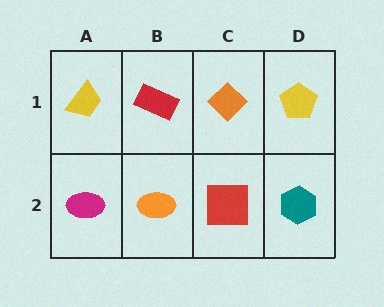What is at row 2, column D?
A teal hexagon.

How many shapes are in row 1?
4 shapes.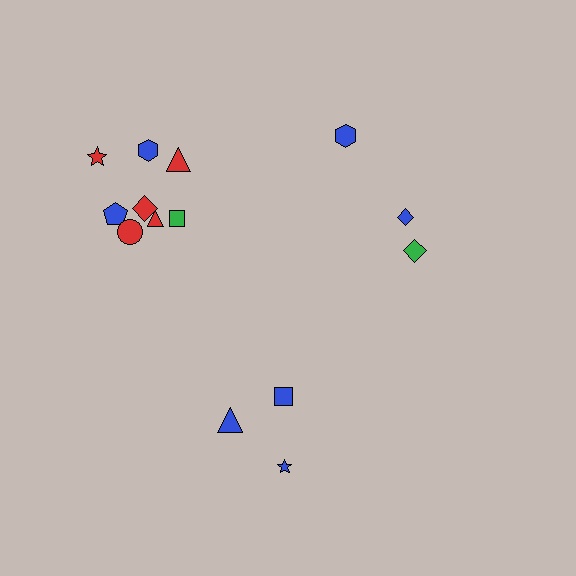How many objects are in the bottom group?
There are 3 objects.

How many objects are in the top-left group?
There are 8 objects.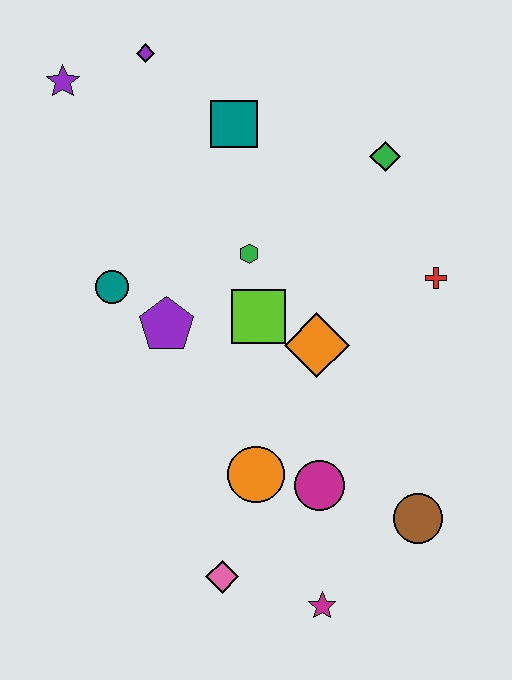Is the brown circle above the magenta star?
Yes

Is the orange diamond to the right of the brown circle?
No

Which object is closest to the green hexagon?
The lime square is closest to the green hexagon.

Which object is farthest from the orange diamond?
The purple star is farthest from the orange diamond.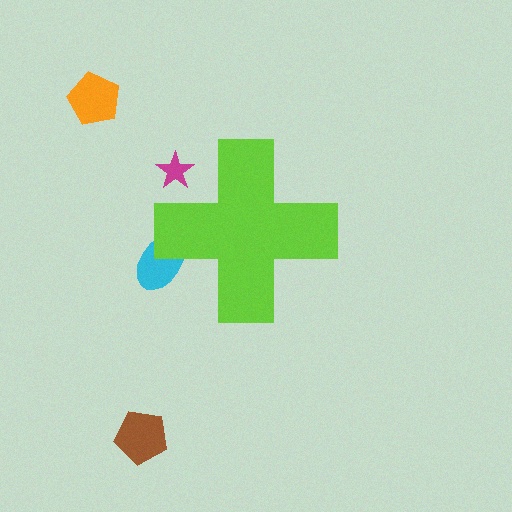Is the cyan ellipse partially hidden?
Yes, the cyan ellipse is partially hidden behind the lime cross.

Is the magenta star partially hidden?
Yes, the magenta star is partially hidden behind the lime cross.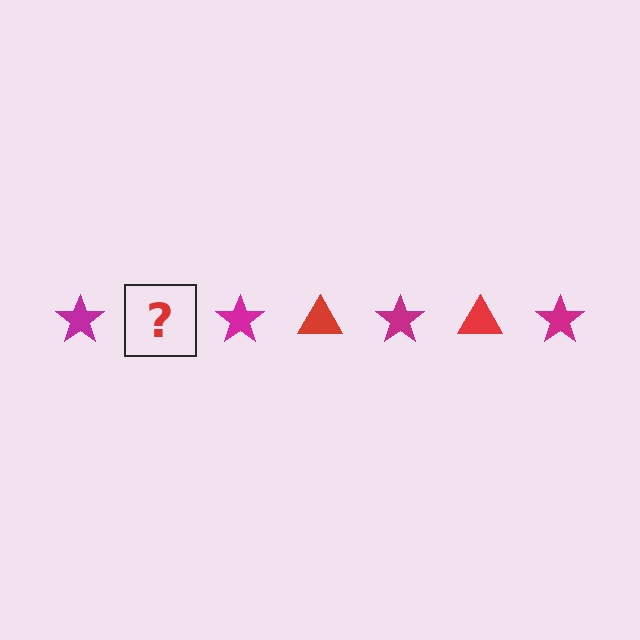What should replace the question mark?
The question mark should be replaced with a red triangle.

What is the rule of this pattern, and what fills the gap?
The rule is that the pattern alternates between magenta star and red triangle. The gap should be filled with a red triangle.